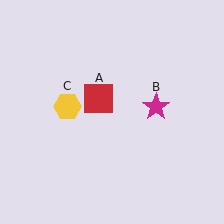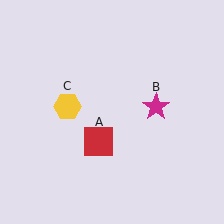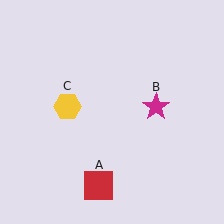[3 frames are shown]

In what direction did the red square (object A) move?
The red square (object A) moved down.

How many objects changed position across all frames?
1 object changed position: red square (object A).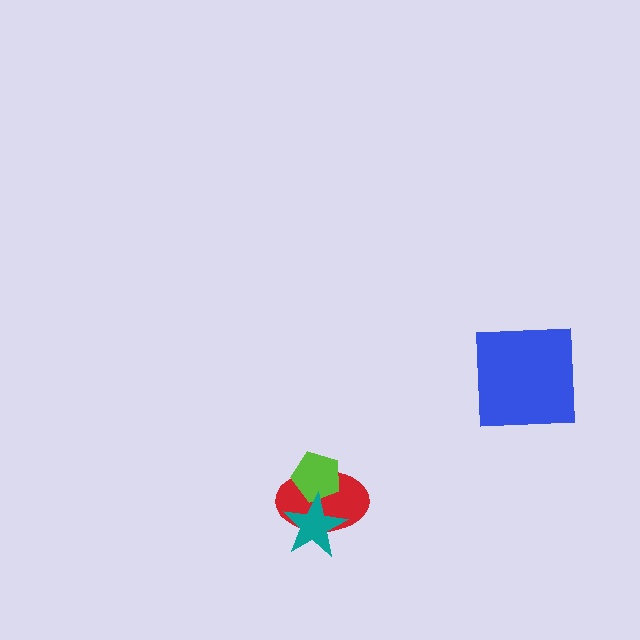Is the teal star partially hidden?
No, no other shape covers it.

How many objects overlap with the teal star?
2 objects overlap with the teal star.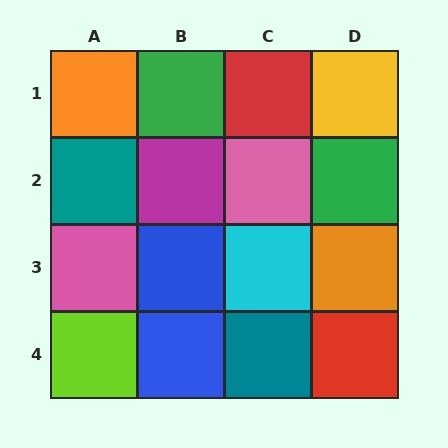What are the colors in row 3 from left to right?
Pink, blue, cyan, orange.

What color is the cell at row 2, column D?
Green.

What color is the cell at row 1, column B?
Green.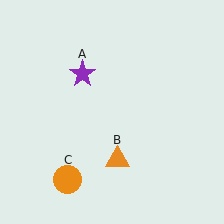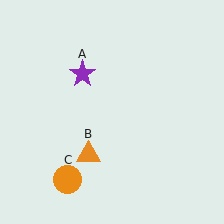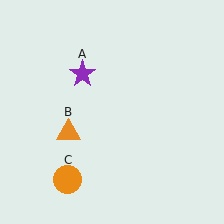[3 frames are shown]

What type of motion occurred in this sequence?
The orange triangle (object B) rotated clockwise around the center of the scene.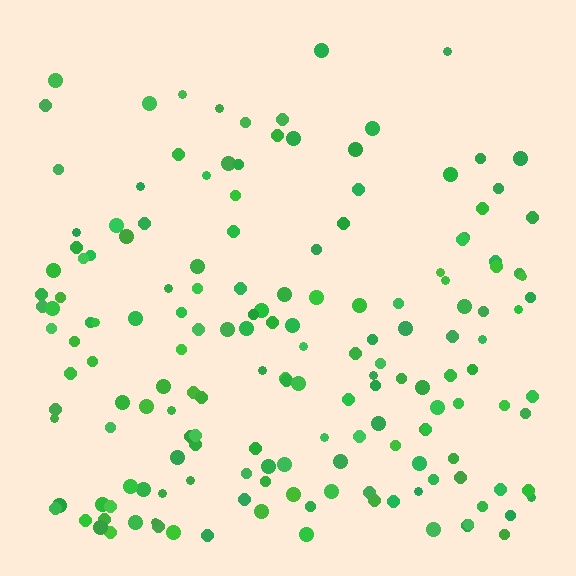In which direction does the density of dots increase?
From top to bottom, with the bottom side densest.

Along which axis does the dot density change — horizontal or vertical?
Vertical.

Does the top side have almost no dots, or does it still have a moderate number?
Still a moderate number, just noticeably fewer than the bottom.